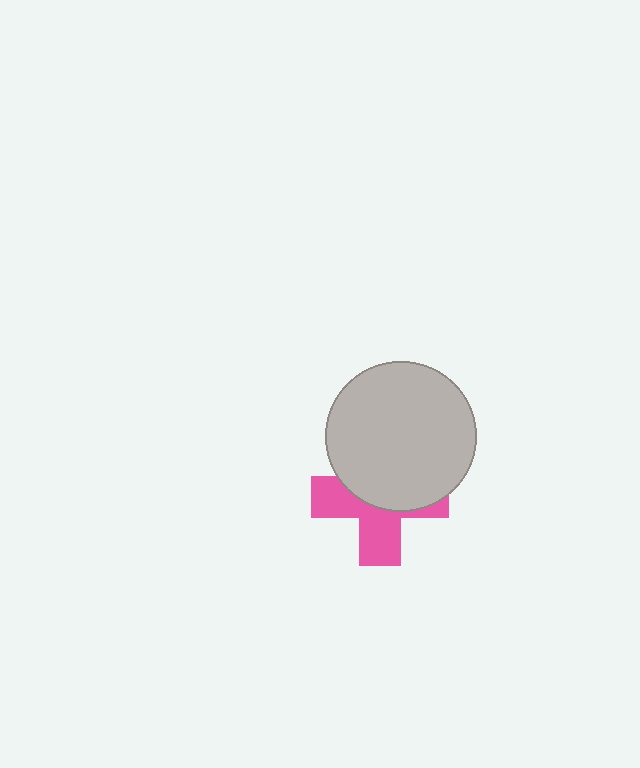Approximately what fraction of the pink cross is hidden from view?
Roughly 53% of the pink cross is hidden behind the light gray circle.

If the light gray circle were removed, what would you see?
You would see the complete pink cross.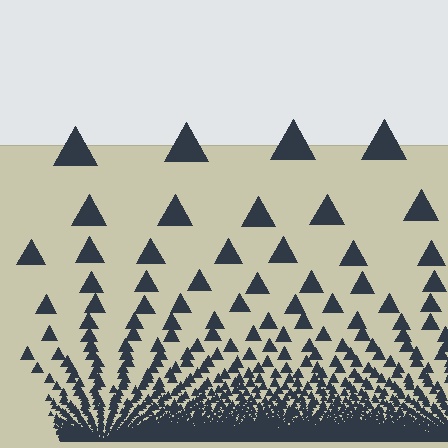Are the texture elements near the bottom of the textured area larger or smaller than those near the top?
Smaller. The gradient is inverted — elements near the bottom are smaller and denser.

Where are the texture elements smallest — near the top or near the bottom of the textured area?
Near the bottom.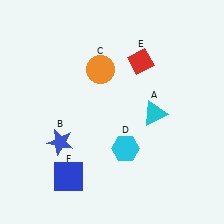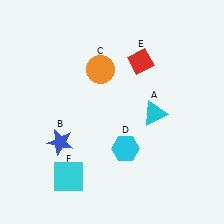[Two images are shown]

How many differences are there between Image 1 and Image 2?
There is 1 difference between the two images.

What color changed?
The square (F) changed from blue in Image 1 to cyan in Image 2.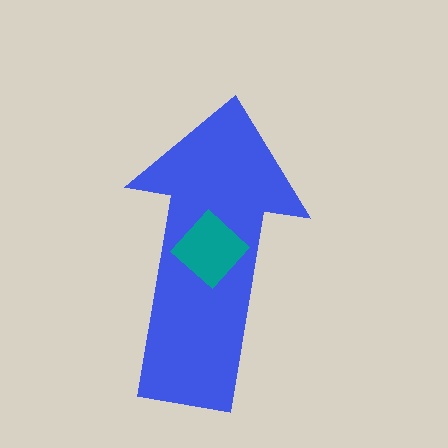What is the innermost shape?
The teal diamond.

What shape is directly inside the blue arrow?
The teal diamond.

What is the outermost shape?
The blue arrow.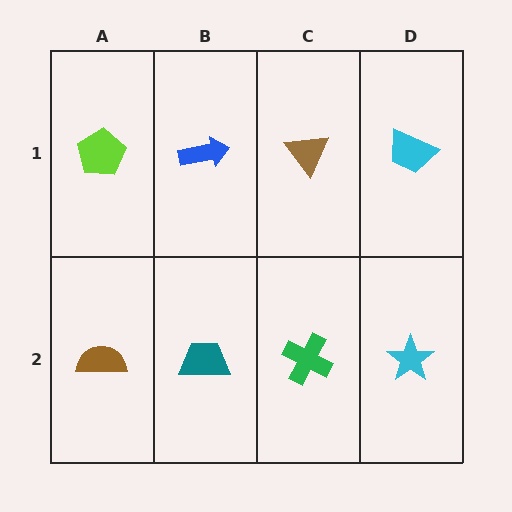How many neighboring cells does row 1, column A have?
2.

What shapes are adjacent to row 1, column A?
A brown semicircle (row 2, column A), a blue arrow (row 1, column B).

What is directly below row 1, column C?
A green cross.